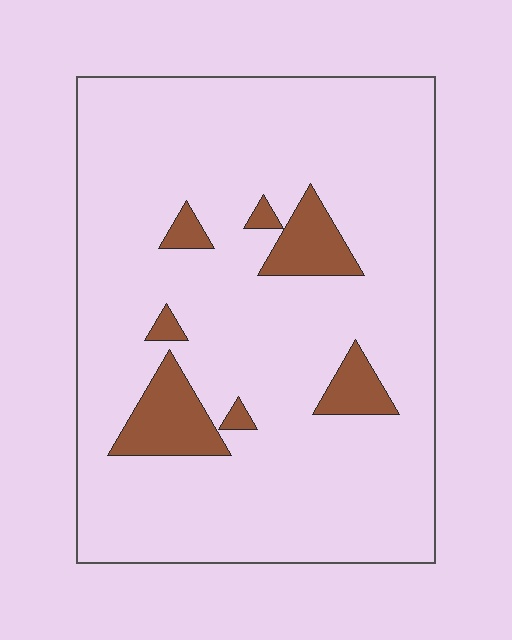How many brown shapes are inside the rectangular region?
7.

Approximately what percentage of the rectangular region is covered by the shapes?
Approximately 10%.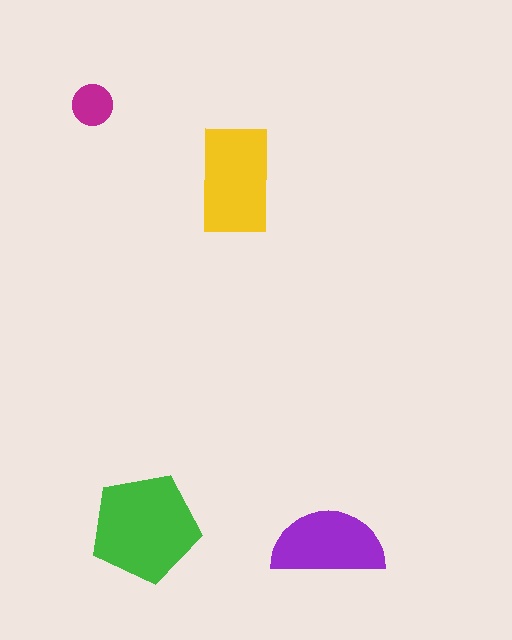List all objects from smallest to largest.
The magenta circle, the purple semicircle, the yellow rectangle, the green pentagon.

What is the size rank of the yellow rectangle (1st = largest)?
2nd.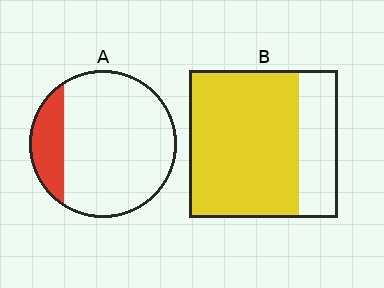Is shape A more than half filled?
No.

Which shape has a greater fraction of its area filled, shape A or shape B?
Shape B.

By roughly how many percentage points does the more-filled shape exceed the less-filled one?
By roughly 55 percentage points (B over A).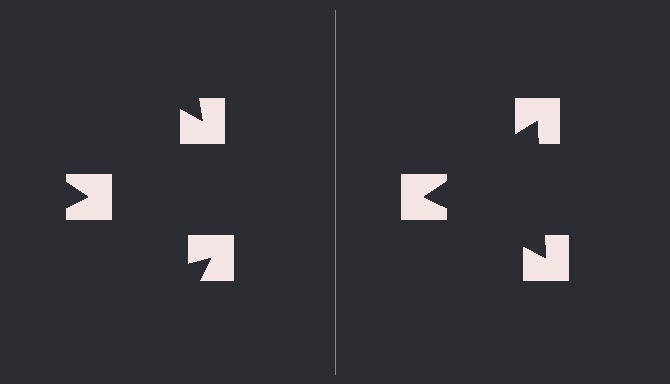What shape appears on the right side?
An illusory triangle.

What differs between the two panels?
The notched squares are positioned identically on both sides; only the wedge orientations differ. On the right they align to a triangle; on the left they are misaligned.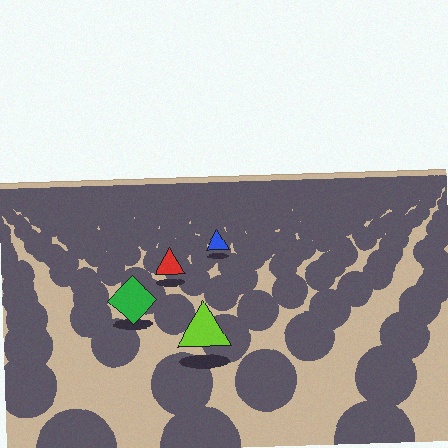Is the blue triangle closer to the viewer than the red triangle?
No. The red triangle is closer — you can tell from the texture gradient: the ground texture is coarser near it.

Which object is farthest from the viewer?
The blue triangle is farthest from the viewer. It appears smaller and the ground texture around it is denser.